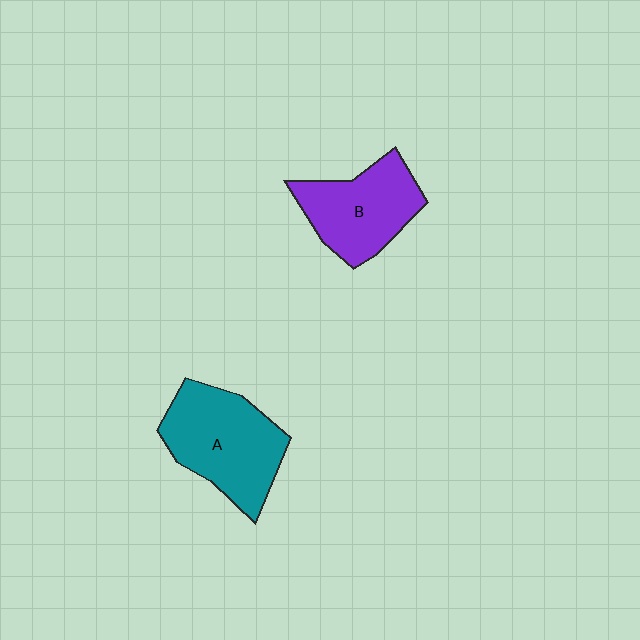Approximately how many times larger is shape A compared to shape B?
Approximately 1.2 times.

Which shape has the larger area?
Shape A (teal).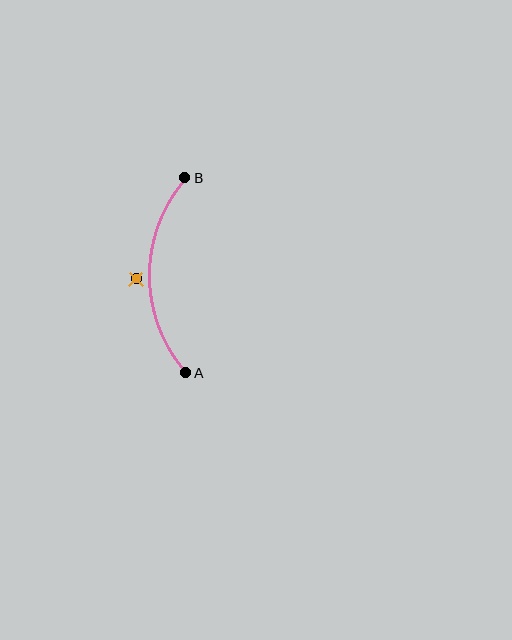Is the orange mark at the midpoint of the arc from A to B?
No — the orange mark does not lie on the arc at all. It sits slightly outside the curve.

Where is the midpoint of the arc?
The arc midpoint is the point on the curve farthest from the straight line joining A and B. It sits to the left of that line.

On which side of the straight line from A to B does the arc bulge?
The arc bulges to the left of the straight line connecting A and B.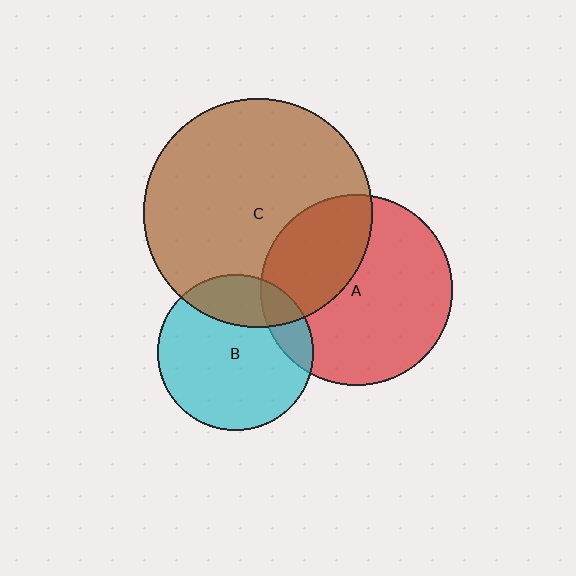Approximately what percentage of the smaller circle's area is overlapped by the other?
Approximately 35%.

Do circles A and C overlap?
Yes.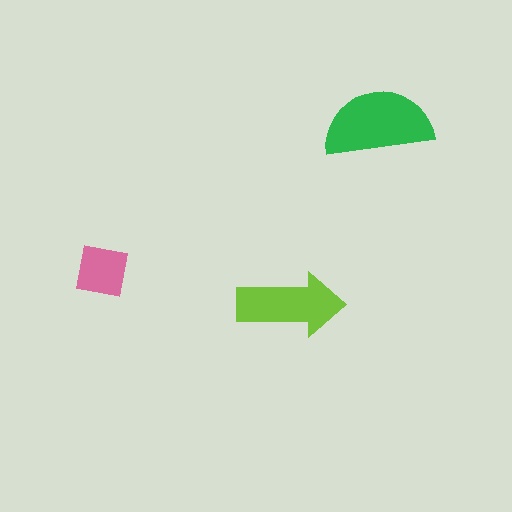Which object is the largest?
The green semicircle.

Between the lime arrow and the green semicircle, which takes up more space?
The green semicircle.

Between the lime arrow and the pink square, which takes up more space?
The lime arrow.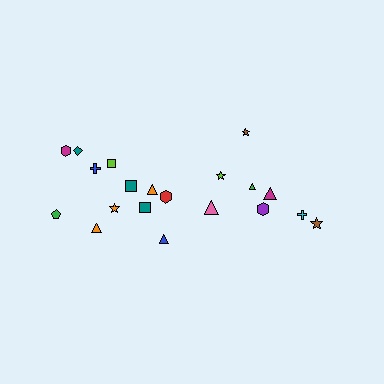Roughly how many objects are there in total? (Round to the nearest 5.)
Roughly 20 objects in total.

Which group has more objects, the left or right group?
The left group.